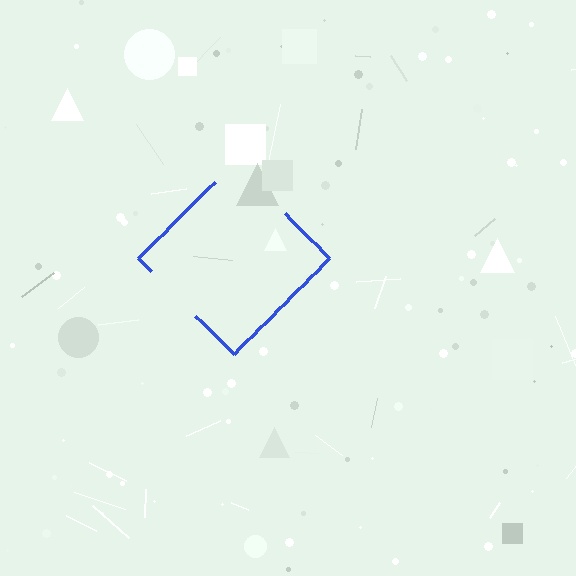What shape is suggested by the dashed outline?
The dashed outline suggests a diamond.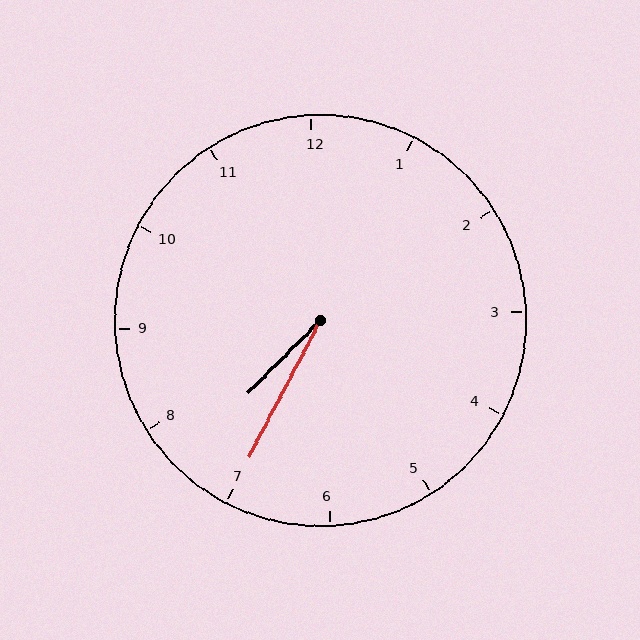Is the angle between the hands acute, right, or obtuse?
It is acute.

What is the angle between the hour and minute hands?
Approximately 18 degrees.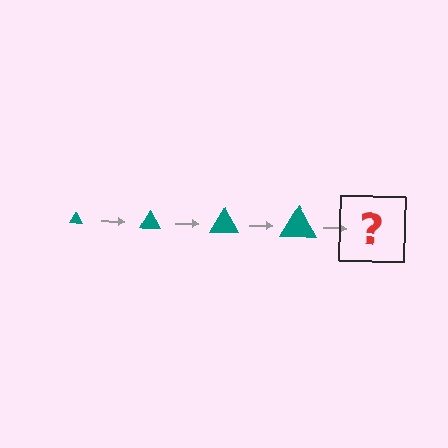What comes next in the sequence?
The next element should be a teal triangle, larger than the previous one.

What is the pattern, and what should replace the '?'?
The pattern is that the triangle gets progressively larger each step. The '?' should be a teal triangle, larger than the previous one.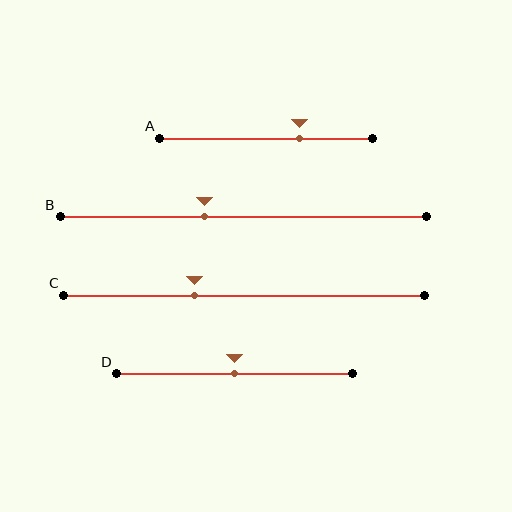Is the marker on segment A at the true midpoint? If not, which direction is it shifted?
No, the marker on segment A is shifted to the right by about 16% of the segment length.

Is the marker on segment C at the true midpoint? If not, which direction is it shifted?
No, the marker on segment C is shifted to the left by about 14% of the segment length.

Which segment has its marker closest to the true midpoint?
Segment D has its marker closest to the true midpoint.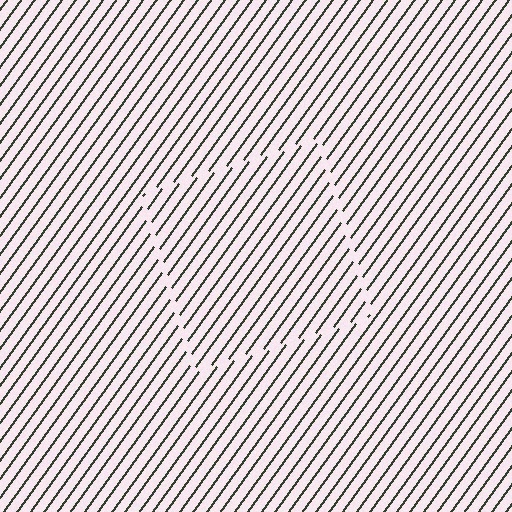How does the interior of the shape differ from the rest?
The interior of the shape contains the same grating, shifted by half a period — the contour is defined by the phase discontinuity where line-ends from the inner and outer gratings abut.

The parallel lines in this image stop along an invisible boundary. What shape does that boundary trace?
An illusory square. The interior of the shape contains the same grating, shifted by half a period — the contour is defined by the phase discontinuity where line-ends from the inner and outer gratings abut.